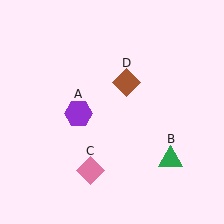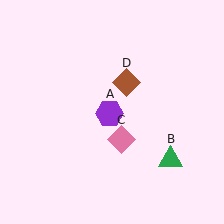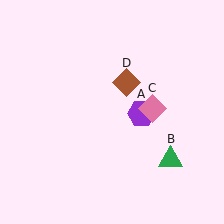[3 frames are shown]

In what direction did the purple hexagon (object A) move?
The purple hexagon (object A) moved right.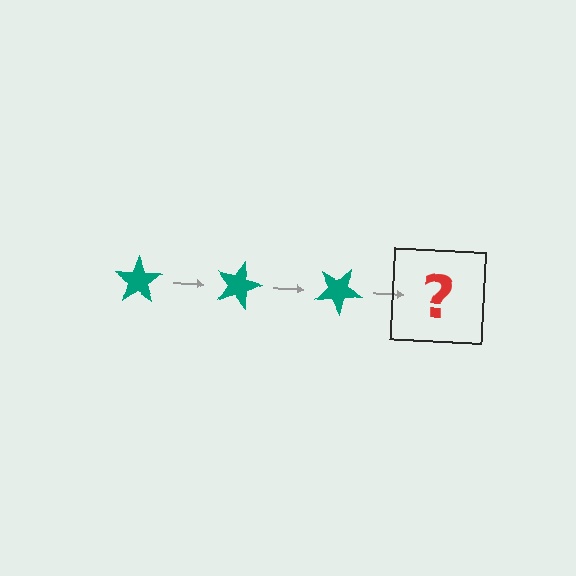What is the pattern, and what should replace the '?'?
The pattern is that the star rotates 15 degrees each step. The '?' should be a teal star rotated 45 degrees.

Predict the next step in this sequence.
The next step is a teal star rotated 45 degrees.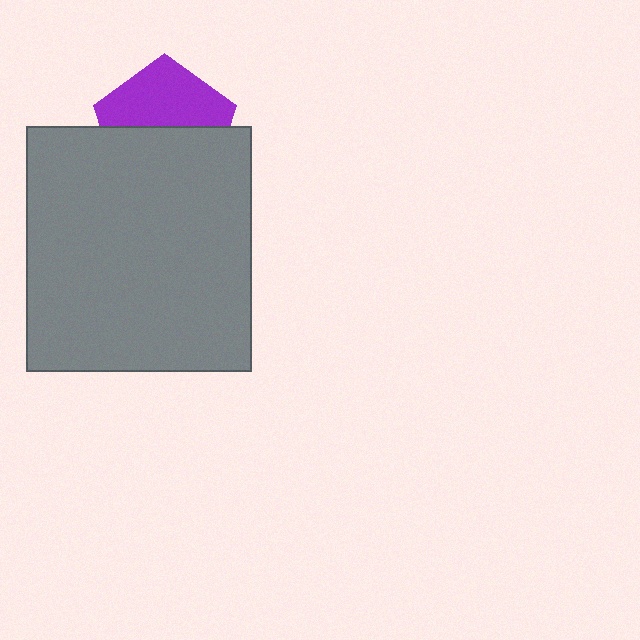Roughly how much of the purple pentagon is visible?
About half of it is visible (roughly 48%).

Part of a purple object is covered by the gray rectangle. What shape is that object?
It is a pentagon.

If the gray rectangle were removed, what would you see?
You would see the complete purple pentagon.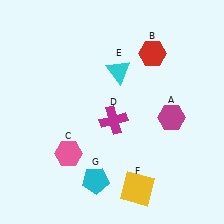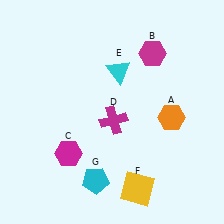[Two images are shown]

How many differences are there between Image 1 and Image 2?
There are 3 differences between the two images.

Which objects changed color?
A changed from magenta to orange. B changed from red to magenta. C changed from pink to magenta.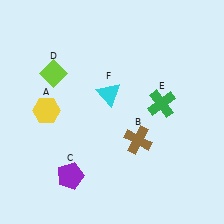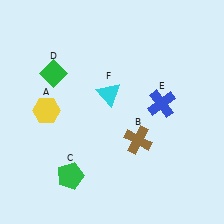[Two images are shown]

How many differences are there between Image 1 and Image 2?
There are 3 differences between the two images.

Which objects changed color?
C changed from purple to green. D changed from lime to green. E changed from green to blue.